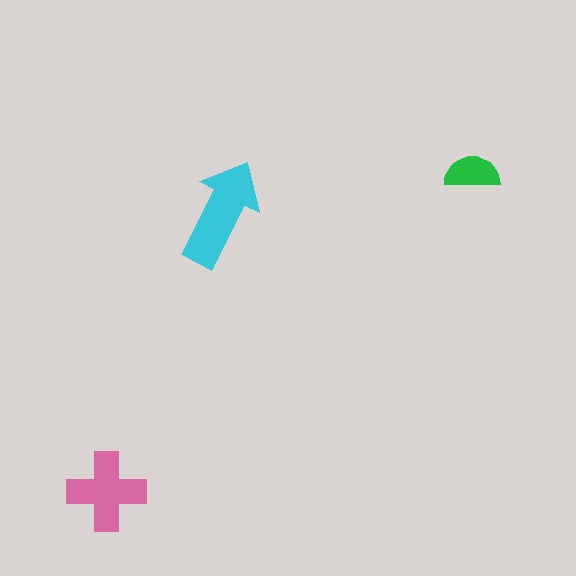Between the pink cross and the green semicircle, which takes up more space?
The pink cross.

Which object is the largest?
The cyan arrow.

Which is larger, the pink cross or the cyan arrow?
The cyan arrow.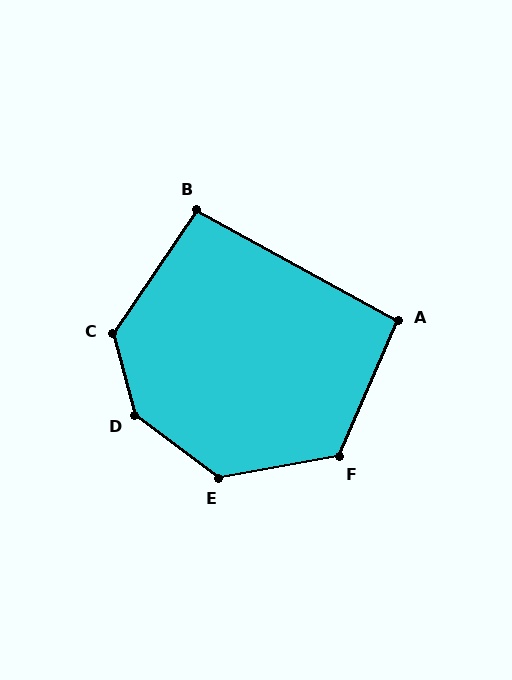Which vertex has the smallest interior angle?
B, at approximately 95 degrees.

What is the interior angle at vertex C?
Approximately 131 degrees (obtuse).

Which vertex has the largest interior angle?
D, at approximately 141 degrees.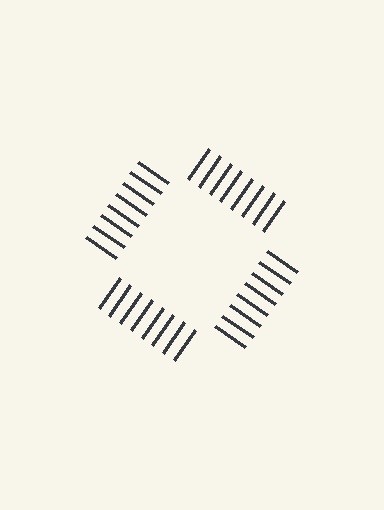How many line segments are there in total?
32 — 8 along each of the 4 edges.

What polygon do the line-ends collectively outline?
An illusory square — the line segments terminate on its edges but no continuous stroke is drawn.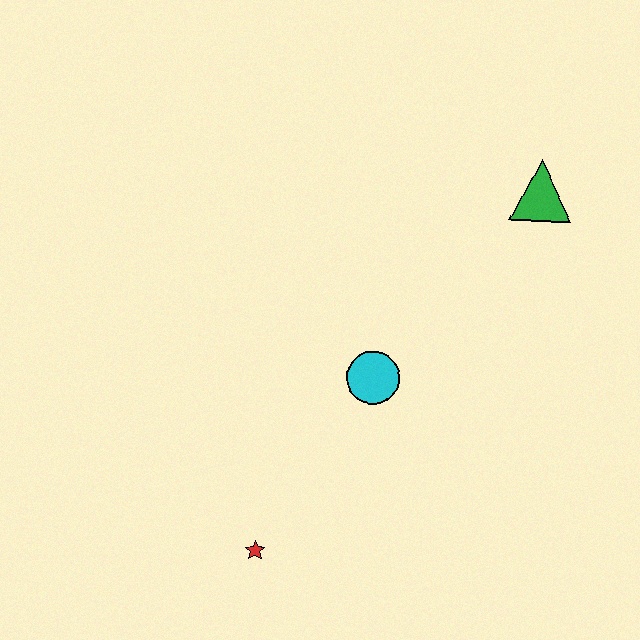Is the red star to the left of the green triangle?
Yes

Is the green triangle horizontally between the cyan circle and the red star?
No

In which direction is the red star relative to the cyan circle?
The red star is below the cyan circle.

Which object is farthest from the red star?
The green triangle is farthest from the red star.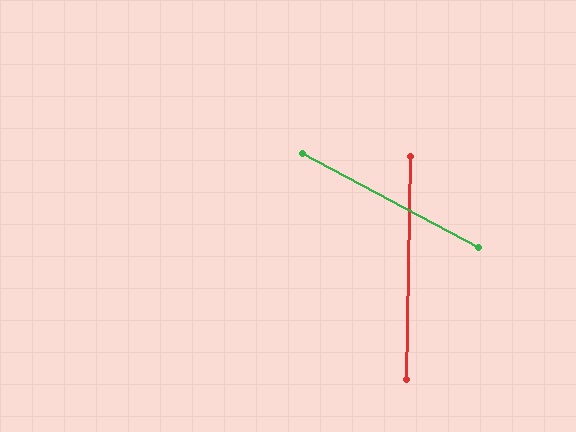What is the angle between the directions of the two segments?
Approximately 63 degrees.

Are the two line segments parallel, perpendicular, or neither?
Neither parallel nor perpendicular — they differ by about 63°.